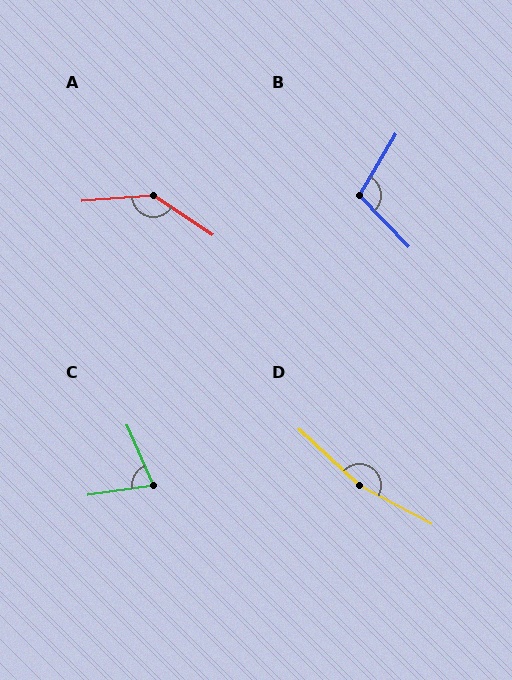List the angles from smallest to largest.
C (75°), B (106°), A (142°), D (165°).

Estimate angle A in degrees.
Approximately 142 degrees.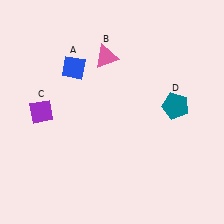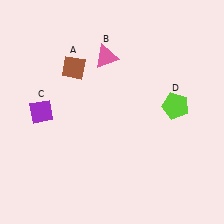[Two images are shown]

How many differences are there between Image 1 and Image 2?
There are 2 differences between the two images.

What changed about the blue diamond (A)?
In Image 1, A is blue. In Image 2, it changed to brown.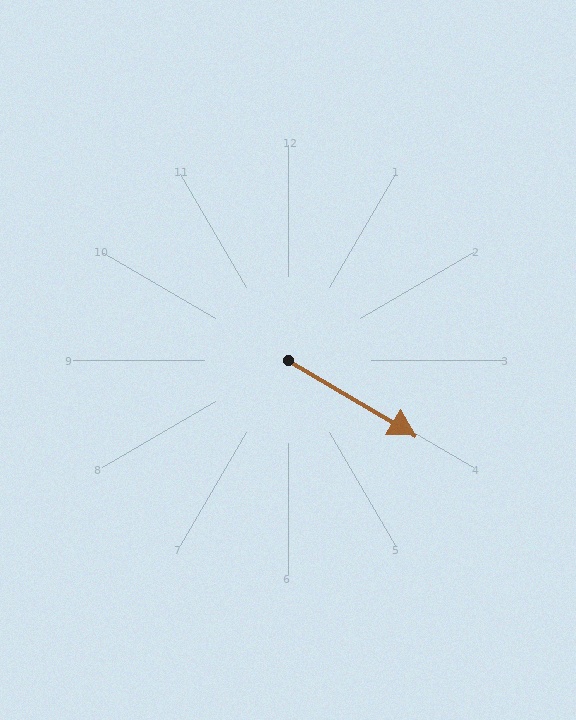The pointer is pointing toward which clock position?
Roughly 4 o'clock.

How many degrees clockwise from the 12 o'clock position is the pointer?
Approximately 121 degrees.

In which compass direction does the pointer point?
Southeast.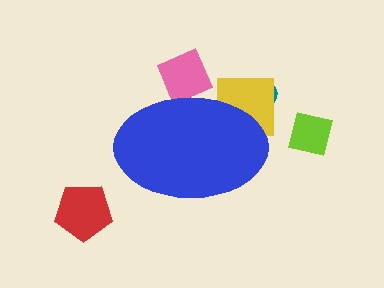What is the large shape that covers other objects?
A blue ellipse.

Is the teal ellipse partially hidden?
Yes, the teal ellipse is partially hidden behind the blue ellipse.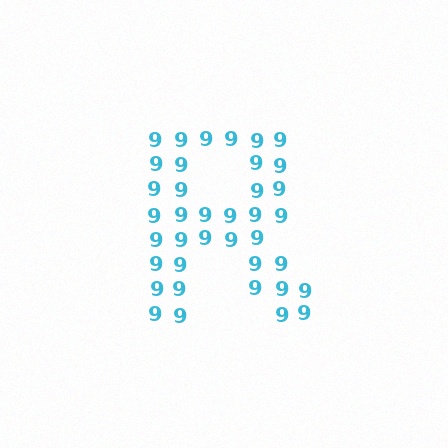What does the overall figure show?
The overall figure shows the letter R.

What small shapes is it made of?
It is made of small digit 9's.